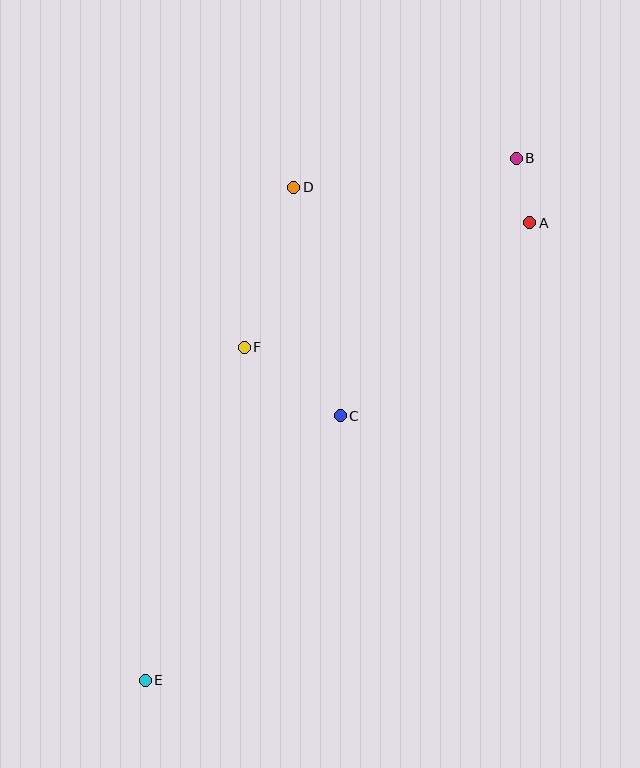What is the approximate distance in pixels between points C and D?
The distance between C and D is approximately 233 pixels.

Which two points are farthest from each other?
Points B and E are farthest from each other.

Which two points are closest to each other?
Points A and B are closest to each other.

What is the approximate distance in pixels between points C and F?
The distance between C and F is approximately 117 pixels.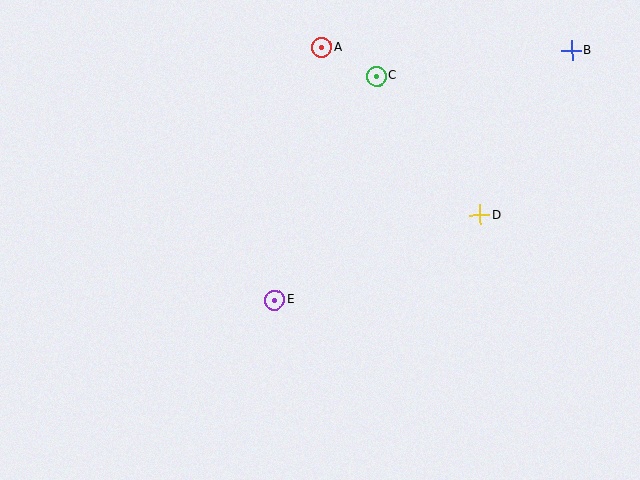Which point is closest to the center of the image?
Point E at (275, 300) is closest to the center.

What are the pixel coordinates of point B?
Point B is at (572, 50).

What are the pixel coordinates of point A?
Point A is at (322, 47).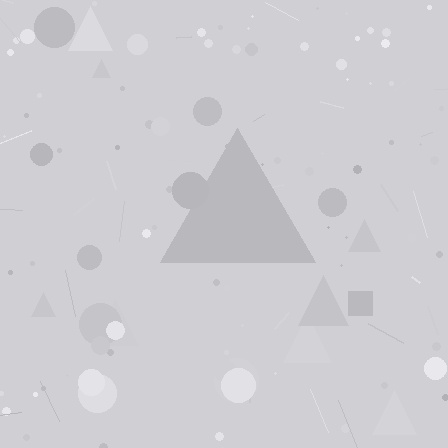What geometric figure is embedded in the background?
A triangle is embedded in the background.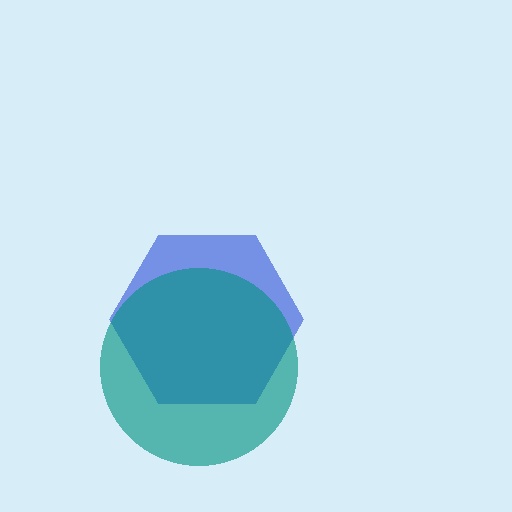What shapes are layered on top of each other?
The layered shapes are: a blue hexagon, a teal circle.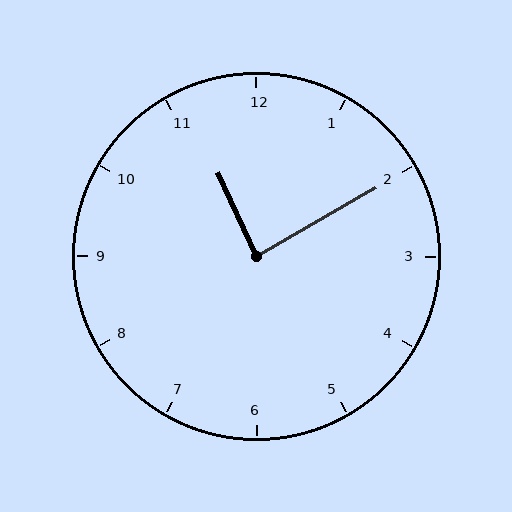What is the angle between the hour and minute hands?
Approximately 85 degrees.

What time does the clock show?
11:10.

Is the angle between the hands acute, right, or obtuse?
It is right.